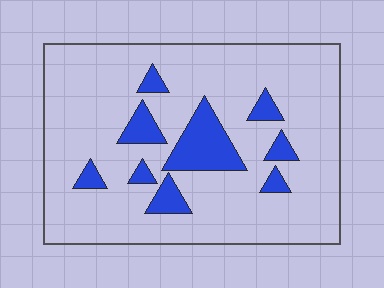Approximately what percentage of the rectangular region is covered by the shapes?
Approximately 15%.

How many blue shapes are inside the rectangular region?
9.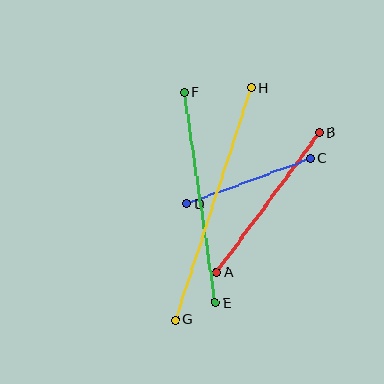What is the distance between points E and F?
The distance is approximately 213 pixels.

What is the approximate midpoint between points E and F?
The midpoint is at approximately (200, 198) pixels.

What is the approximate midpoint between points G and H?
The midpoint is at approximately (213, 204) pixels.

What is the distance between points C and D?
The distance is approximately 131 pixels.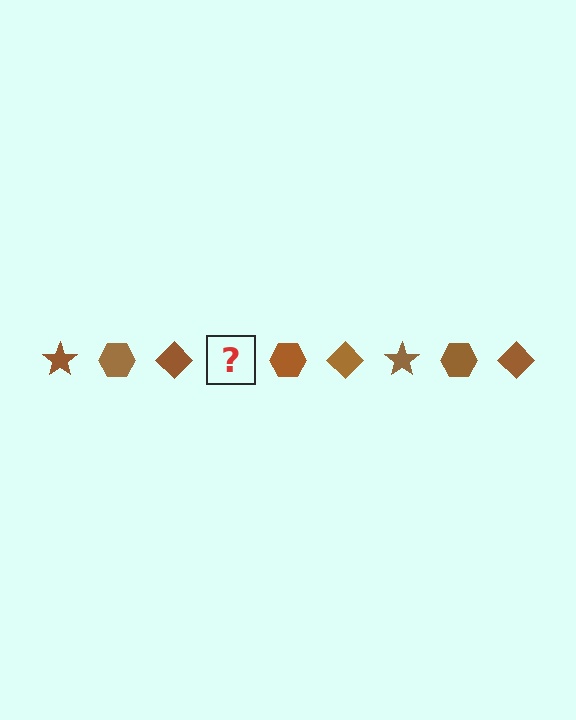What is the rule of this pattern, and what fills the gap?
The rule is that the pattern cycles through star, hexagon, diamond shapes in brown. The gap should be filled with a brown star.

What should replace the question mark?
The question mark should be replaced with a brown star.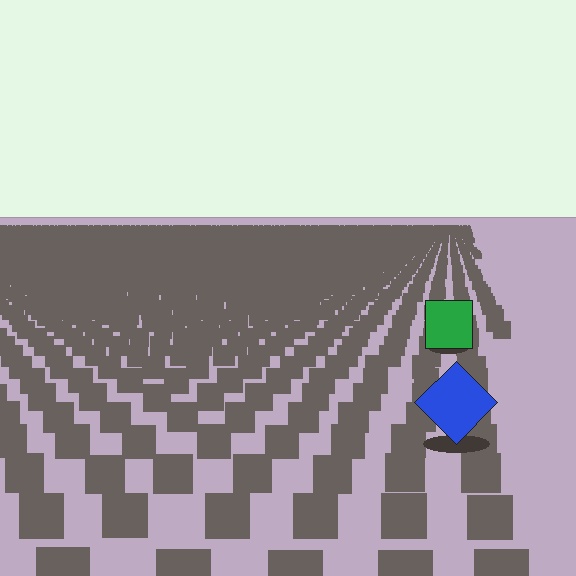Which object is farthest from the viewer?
The green square is farthest from the viewer. It appears smaller and the ground texture around it is denser.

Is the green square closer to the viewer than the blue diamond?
No. The blue diamond is closer — you can tell from the texture gradient: the ground texture is coarser near it.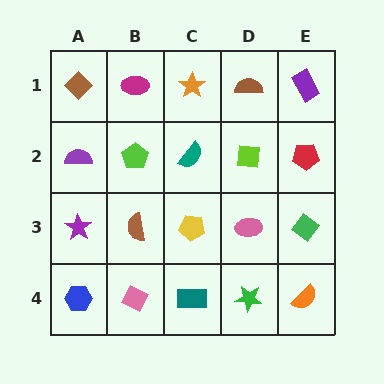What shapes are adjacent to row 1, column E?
A red pentagon (row 2, column E), a brown semicircle (row 1, column D).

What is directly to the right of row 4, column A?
A pink diamond.